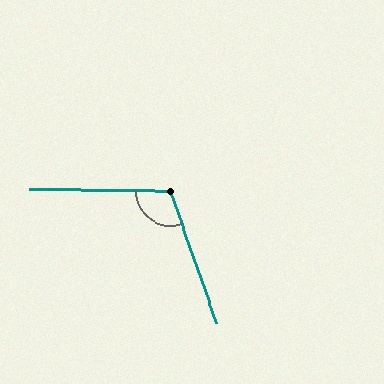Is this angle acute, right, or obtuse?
It is obtuse.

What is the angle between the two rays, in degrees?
Approximately 110 degrees.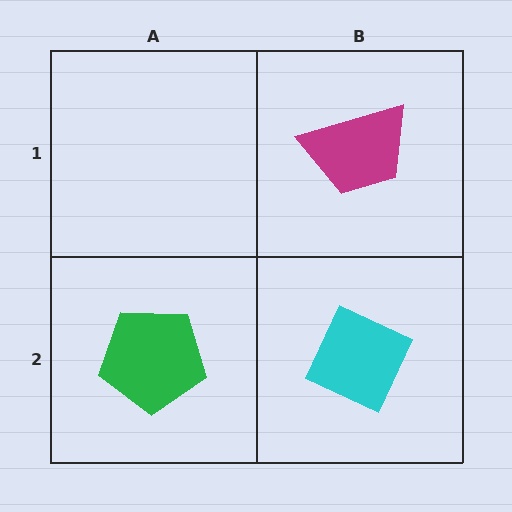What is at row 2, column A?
A green pentagon.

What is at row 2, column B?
A cyan diamond.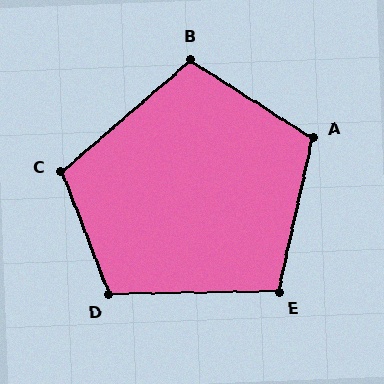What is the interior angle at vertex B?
Approximately 107 degrees (obtuse).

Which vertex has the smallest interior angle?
E, at approximately 104 degrees.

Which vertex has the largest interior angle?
A, at approximately 110 degrees.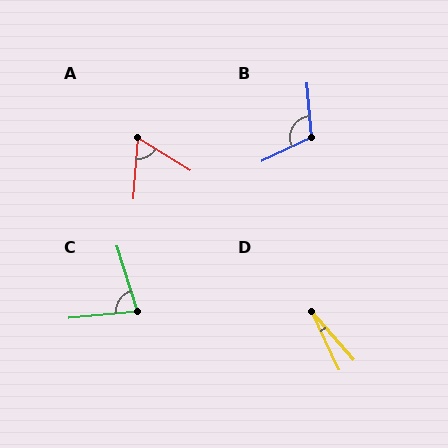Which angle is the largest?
B, at approximately 110 degrees.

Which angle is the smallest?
D, at approximately 17 degrees.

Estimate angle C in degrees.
Approximately 79 degrees.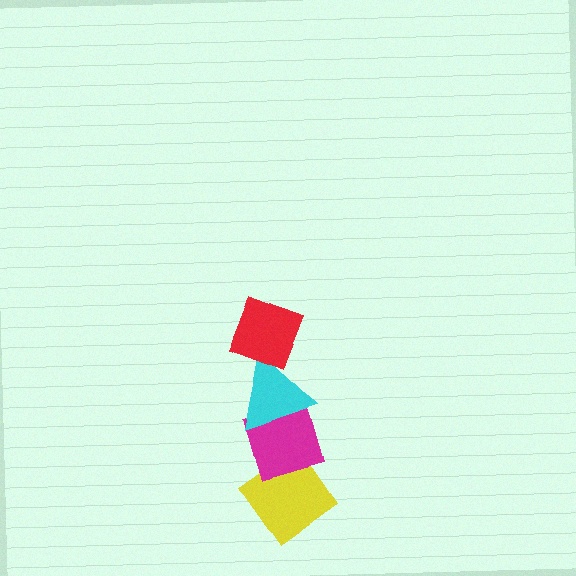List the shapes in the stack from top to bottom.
From top to bottom: the red diamond, the cyan triangle, the magenta diamond, the yellow diamond.